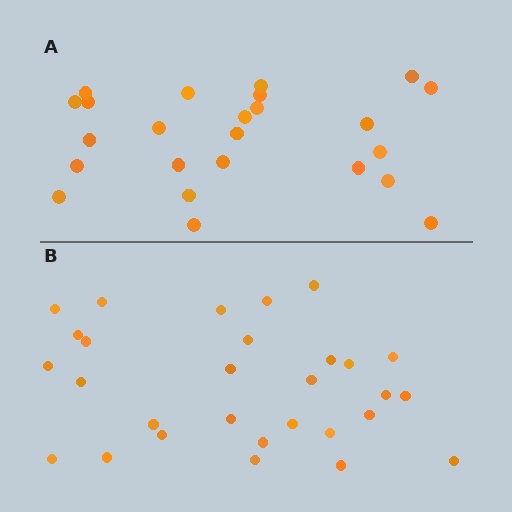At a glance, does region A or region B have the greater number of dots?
Region B (the bottom region) has more dots.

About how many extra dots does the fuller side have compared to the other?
Region B has about 5 more dots than region A.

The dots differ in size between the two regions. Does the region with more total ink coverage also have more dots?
No. Region A has more total ink coverage because its dots are larger, but region B actually contains more individual dots. Total area can be misleading — the number of items is what matters here.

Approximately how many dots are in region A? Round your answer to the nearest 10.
About 20 dots. (The exact count is 24, which rounds to 20.)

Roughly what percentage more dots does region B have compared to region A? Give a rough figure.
About 20% more.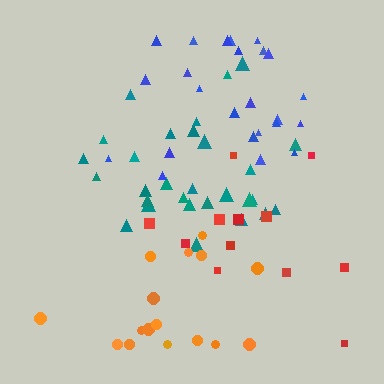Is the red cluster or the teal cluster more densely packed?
Teal.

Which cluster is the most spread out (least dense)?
Red.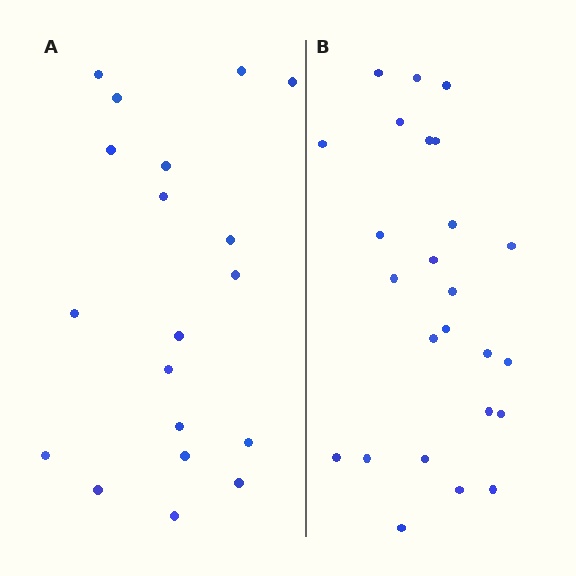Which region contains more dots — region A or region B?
Region B (the right region) has more dots.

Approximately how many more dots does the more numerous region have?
Region B has about 6 more dots than region A.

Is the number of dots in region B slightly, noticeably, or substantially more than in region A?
Region B has noticeably more, but not dramatically so. The ratio is roughly 1.3 to 1.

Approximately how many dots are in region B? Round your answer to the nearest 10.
About 20 dots. (The exact count is 25, which rounds to 20.)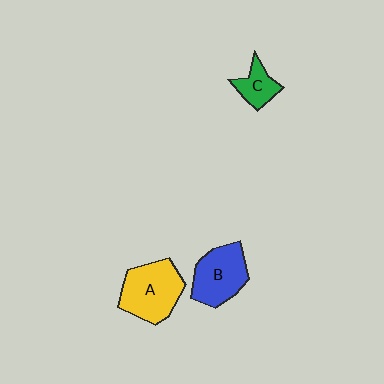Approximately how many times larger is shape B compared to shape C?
Approximately 2.0 times.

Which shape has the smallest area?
Shape C (green).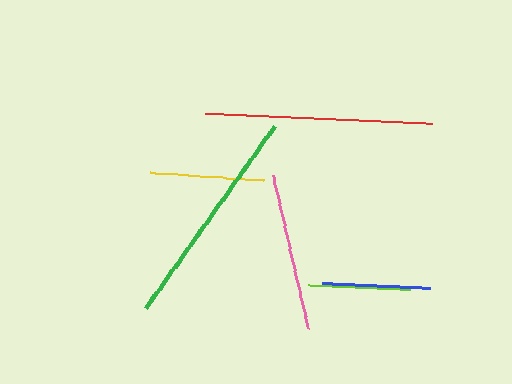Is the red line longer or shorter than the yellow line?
The red line is longer than the yellow line.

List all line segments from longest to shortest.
From longest to shortest: red, green, pink, yellow, blue, lime.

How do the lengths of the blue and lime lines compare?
The blue and lime lines are approximately the same length.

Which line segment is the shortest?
The lime line is the shortest at approximately 101 pixels.